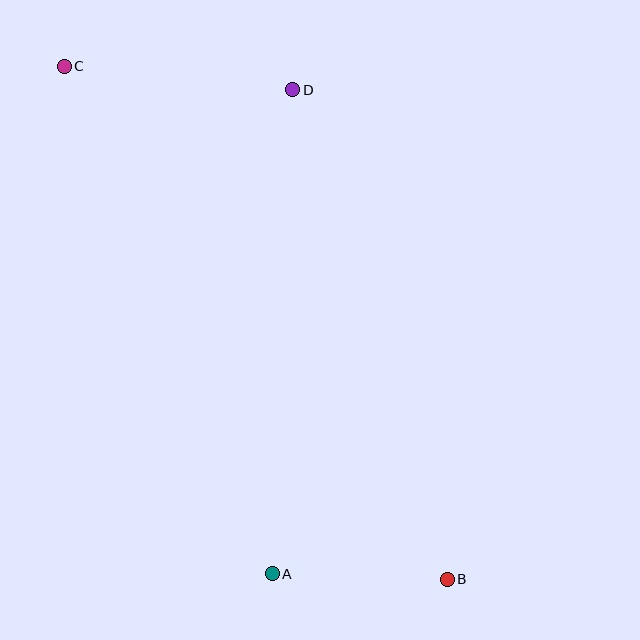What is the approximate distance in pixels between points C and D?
The distance between C and D is approximately 230 pixels.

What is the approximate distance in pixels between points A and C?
The distance between A and C is approximately 549 pixels.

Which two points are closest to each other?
Points A and B are closest to each other.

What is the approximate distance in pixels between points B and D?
The distance between B and D is approximately 514 pixels.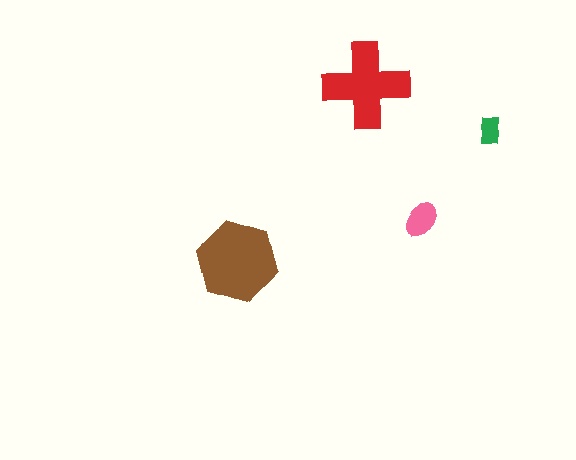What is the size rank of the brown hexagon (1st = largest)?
1st.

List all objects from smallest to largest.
The green rectangle, the pink ellipse, the red cross, the brown hexagon.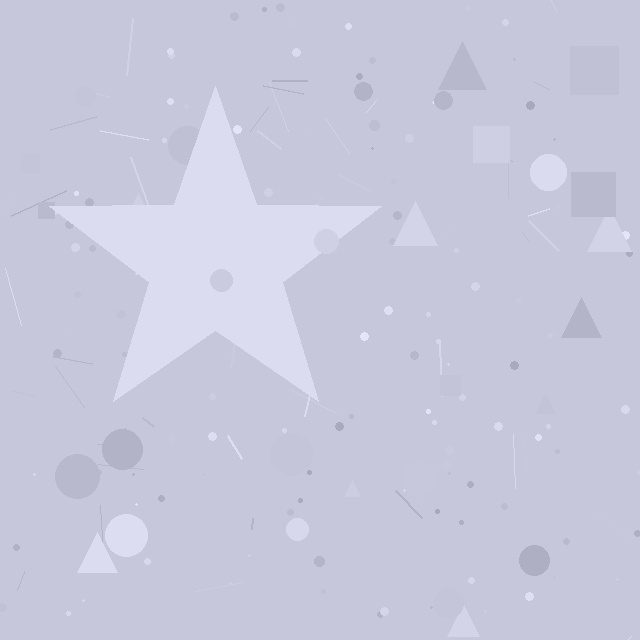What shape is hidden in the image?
A star is hidden in the image.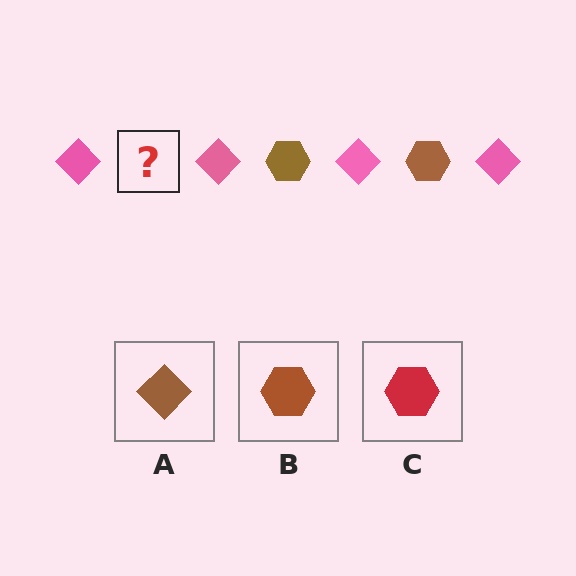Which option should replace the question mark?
Option B.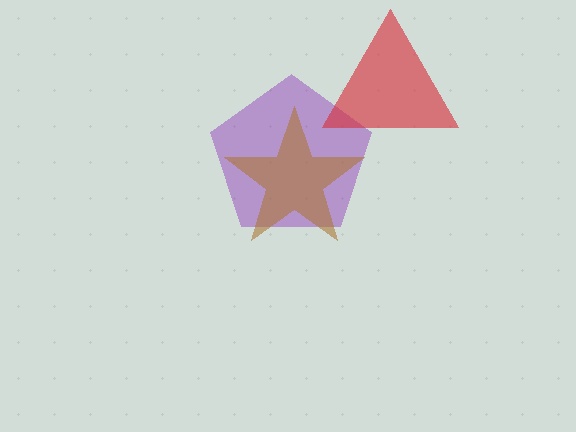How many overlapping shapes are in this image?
There are 3 overlapping shapes in the image.